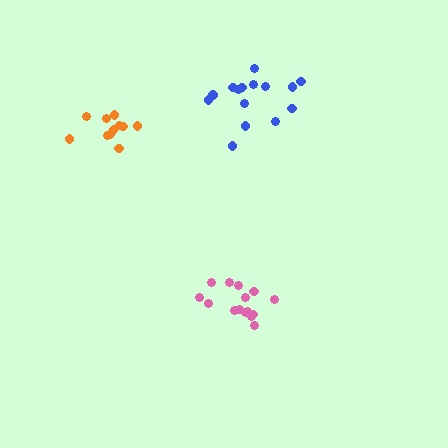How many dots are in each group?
Group 1: 15 dots, Group 2: 15 dots, Group 3: 11 dots (41 total).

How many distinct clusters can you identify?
There are 3 distinct clusters.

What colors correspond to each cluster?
The clusters are colored: blue, pink, orange.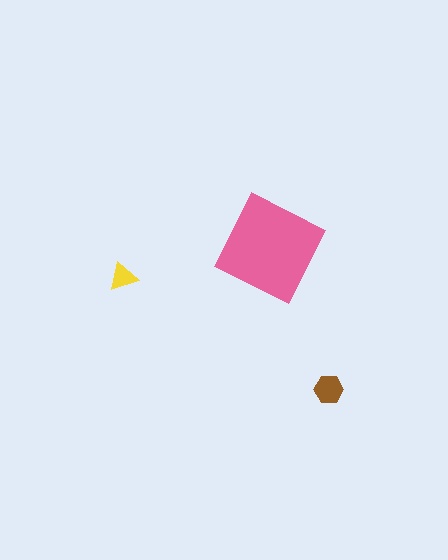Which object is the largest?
The pink diamond.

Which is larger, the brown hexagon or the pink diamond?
The pink diamond.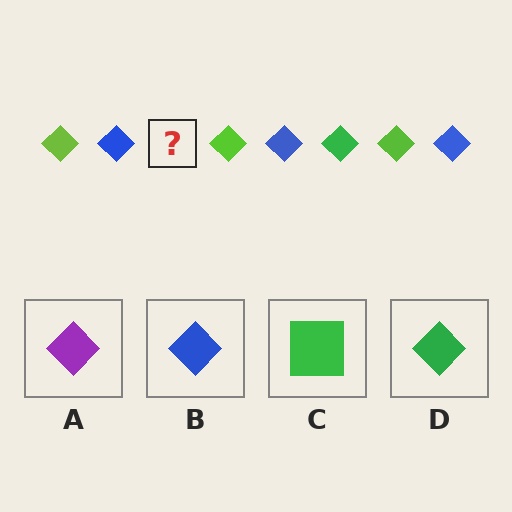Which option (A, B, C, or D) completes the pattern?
D.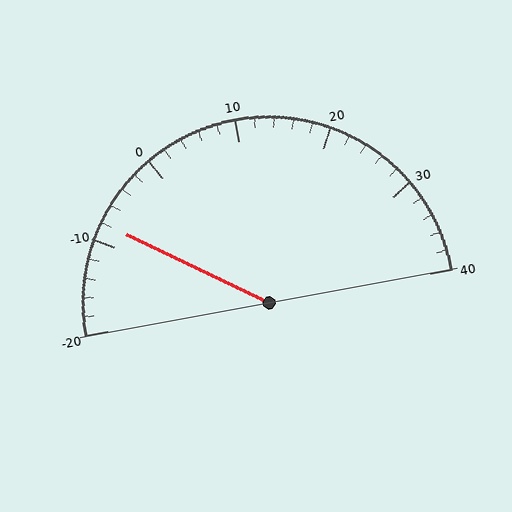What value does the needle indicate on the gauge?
The needle indicates approximately -8.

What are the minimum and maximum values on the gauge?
The gauge ranges from -20 to 40.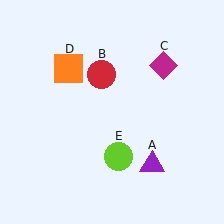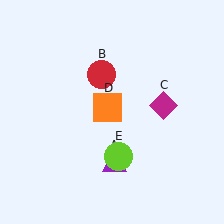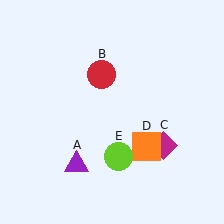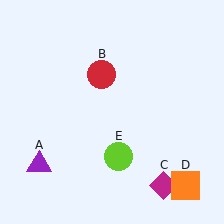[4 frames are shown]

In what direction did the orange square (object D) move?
The orange square (object D) moved down and to the right.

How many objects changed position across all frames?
3 objects changed position: purple triangle (object A), magenta diamond (object C), orange square (object D).